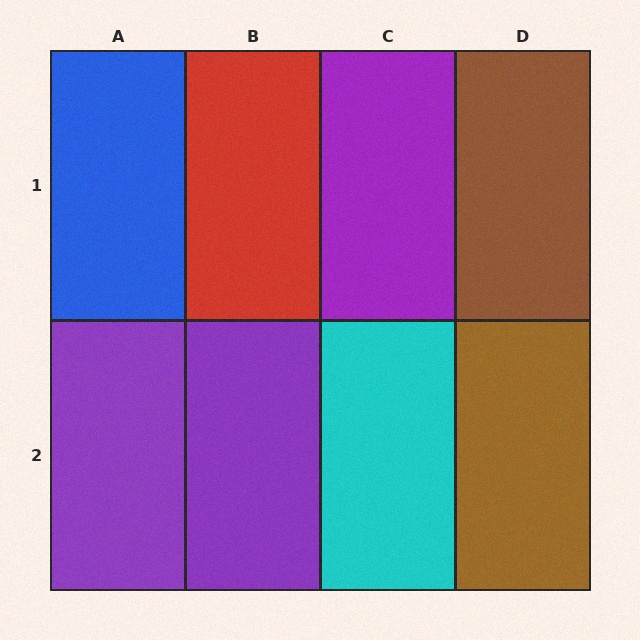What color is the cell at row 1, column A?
Blue.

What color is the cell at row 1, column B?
Red.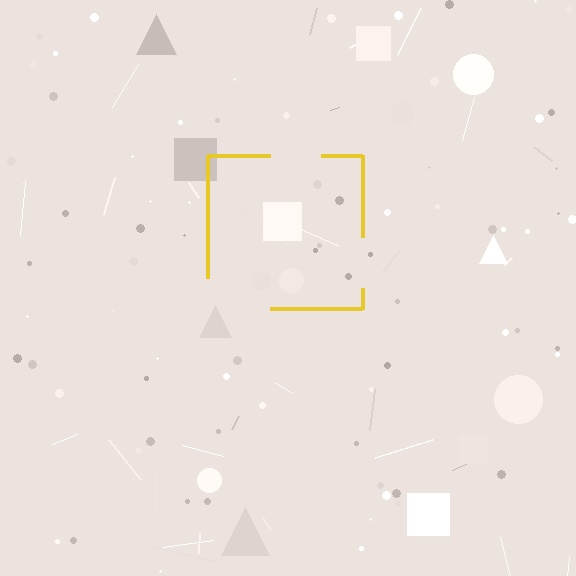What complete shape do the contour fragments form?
The contour fragments form a square.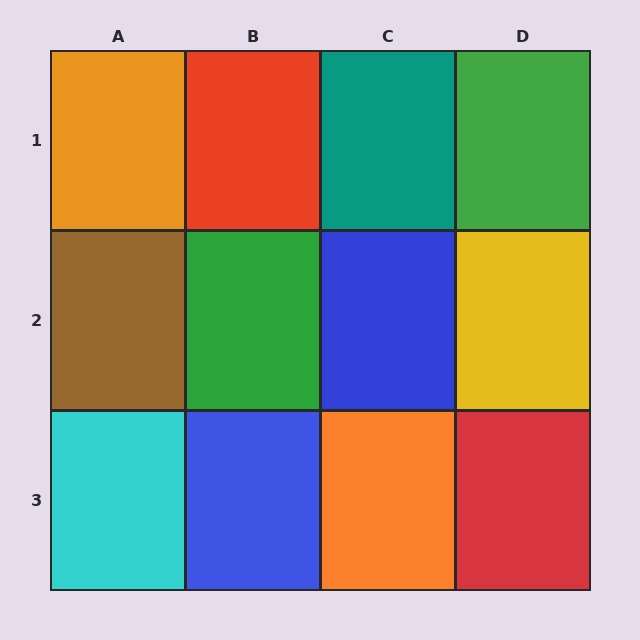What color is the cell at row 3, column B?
Blue.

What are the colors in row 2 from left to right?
Brown, green, blue, yellow.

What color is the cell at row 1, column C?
Teal.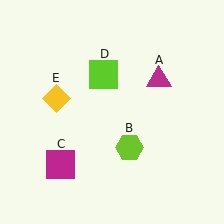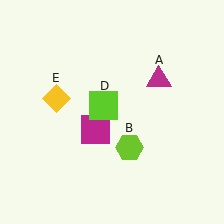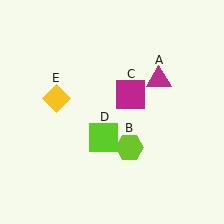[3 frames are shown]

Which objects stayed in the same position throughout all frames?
Magenta triangle (object A) and lime hexagon (object B) and yellow diamond (object E) remained stationary.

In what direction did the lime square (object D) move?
The lime square (object D) moved down.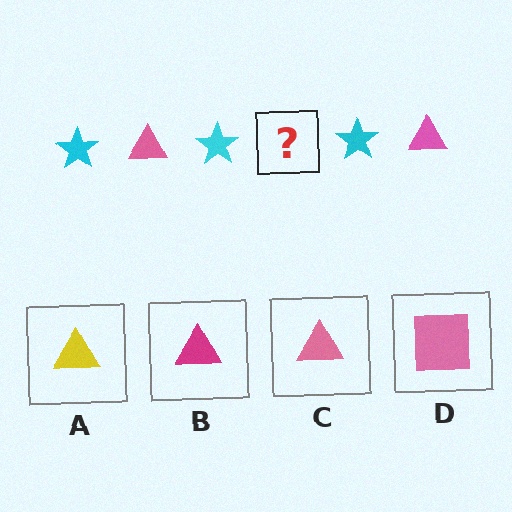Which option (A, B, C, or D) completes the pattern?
C.